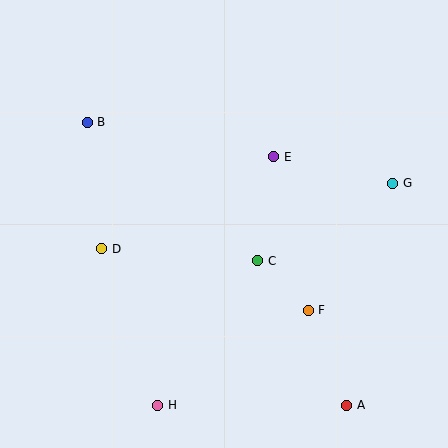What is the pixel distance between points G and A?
The distance between G and A is 227 pixels.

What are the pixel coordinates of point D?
Point D is at (102, 249).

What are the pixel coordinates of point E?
Point E is at (274, 157).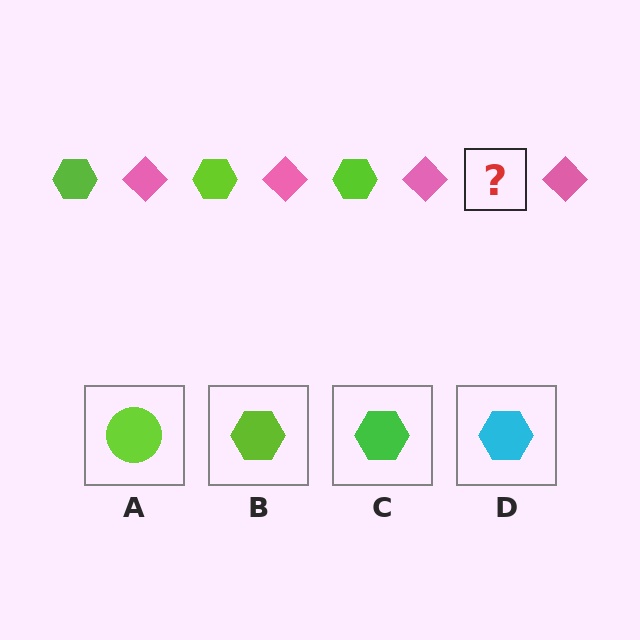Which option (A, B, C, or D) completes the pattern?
B.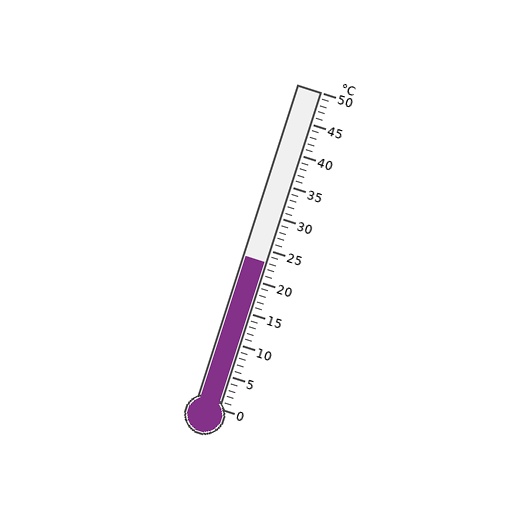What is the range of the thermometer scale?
The thermometer scale ranges from 0°C to 50°C.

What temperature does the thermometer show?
The thermometer shows approximately 23°C.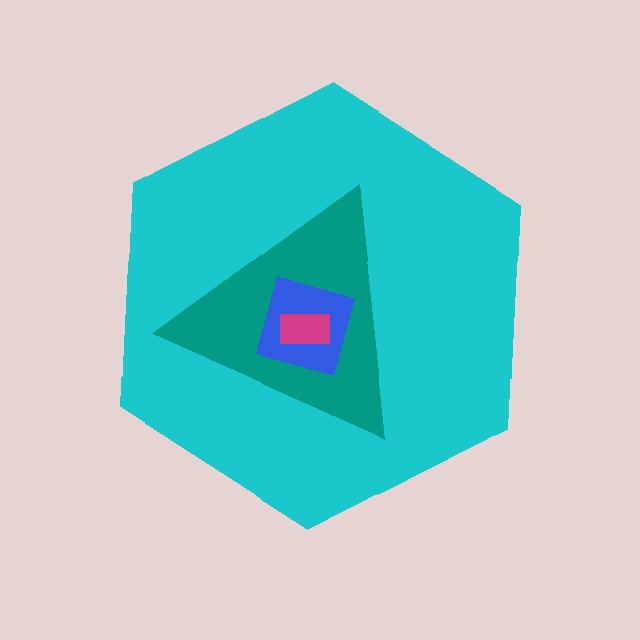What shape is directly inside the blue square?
The magenta rectangle.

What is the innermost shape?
The magenta rectangle.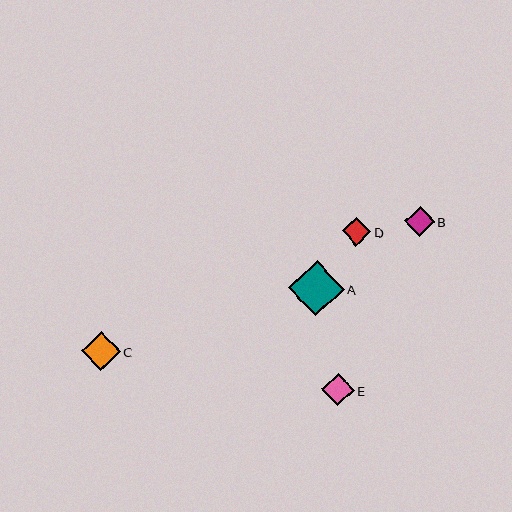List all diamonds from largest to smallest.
From largest to smallest: A, C, E, B, D.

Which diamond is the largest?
Diamond A is the largest with a size of approximately 56 pixels.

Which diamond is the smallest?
Diamond D is the smallest with a size of approximately 28 pixels.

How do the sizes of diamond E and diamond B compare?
Diamond E and diamond B are approximately the same size.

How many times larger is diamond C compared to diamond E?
Diamond C is approximately 1.2 times the size of diamond E.